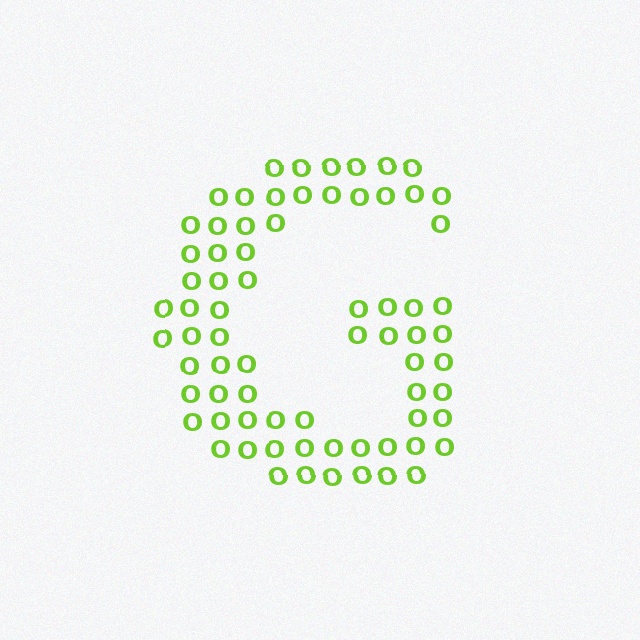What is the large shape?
The large shape is the letter G.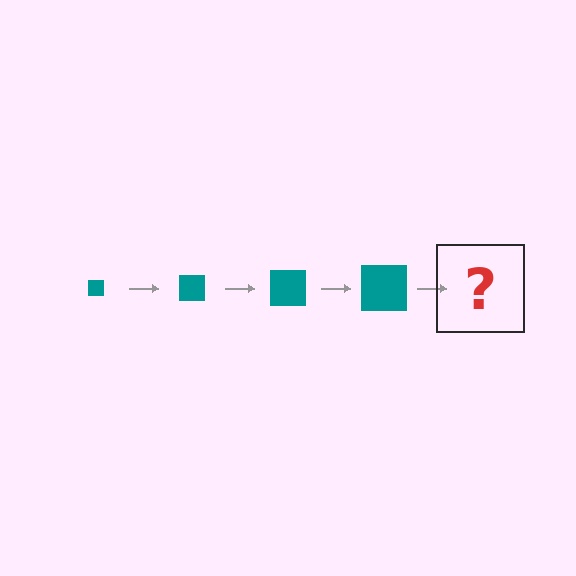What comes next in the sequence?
The next element should be a teal square, larger than the previous one.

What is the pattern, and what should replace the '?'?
The pattern is that the square gets progressively larger each step. The '?' should be a teal square, larger than the previous one.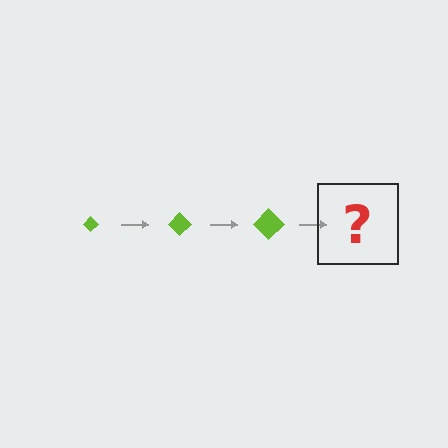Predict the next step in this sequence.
The next step is a lime diamond, larger than the previous one.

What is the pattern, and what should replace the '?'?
The pattern is that the diamond gets progressively larger each step. The '?' should be a lime diamond, larger than the previous one.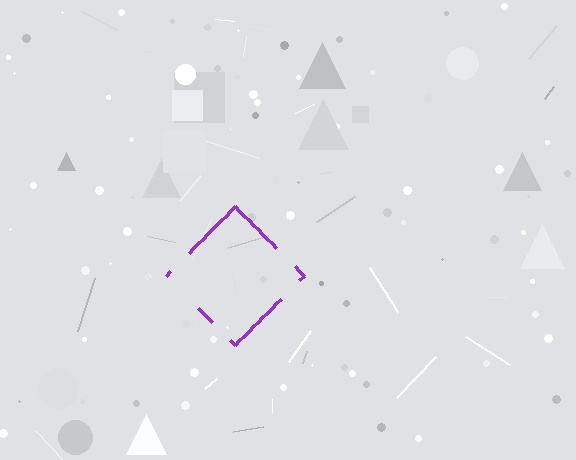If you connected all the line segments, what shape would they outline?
They would outline a diamond.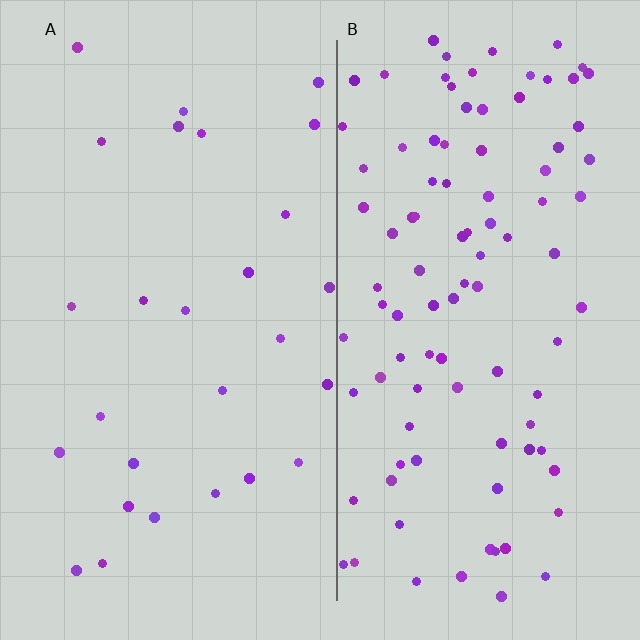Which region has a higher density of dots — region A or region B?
B (the right).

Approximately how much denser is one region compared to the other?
Approximately 3.6× — region B over region A.